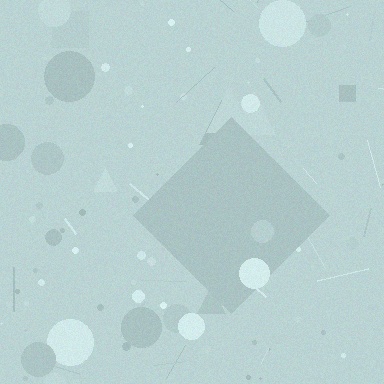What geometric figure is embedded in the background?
A diamond is embedded in the background.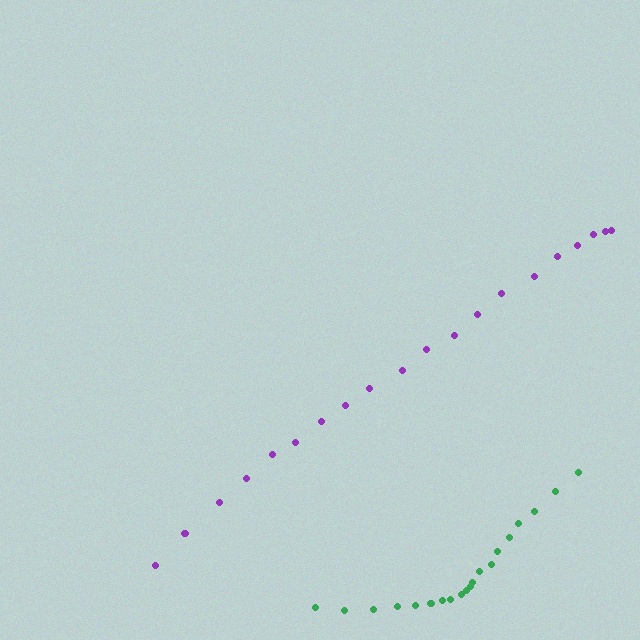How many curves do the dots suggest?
There are 2 distinct paths.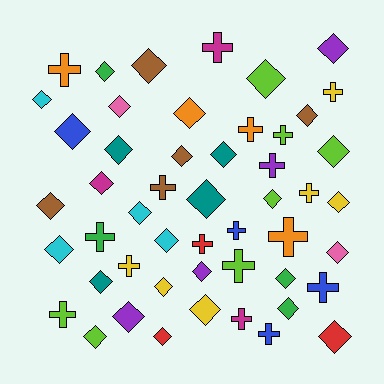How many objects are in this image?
There are 50 objects.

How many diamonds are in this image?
There are 32 diamonds.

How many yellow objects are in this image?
There are 6 yellow objects.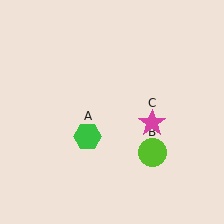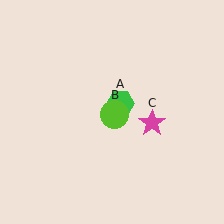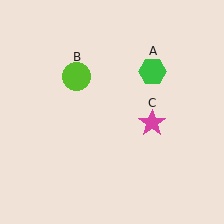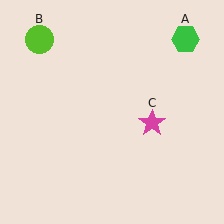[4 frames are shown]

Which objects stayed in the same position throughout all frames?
Magenta star (object C) remained stationary.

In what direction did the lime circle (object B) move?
The lime circle (object B) moved up and to the left.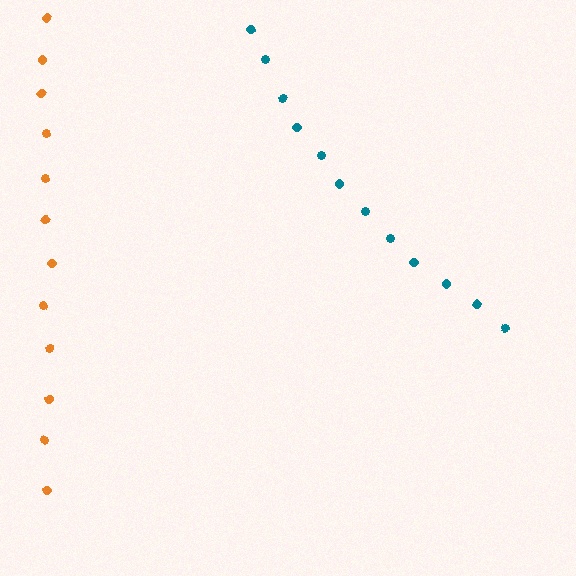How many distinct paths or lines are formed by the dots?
There are 2 distinct paths.